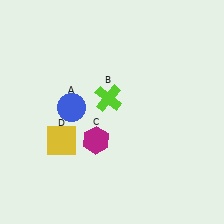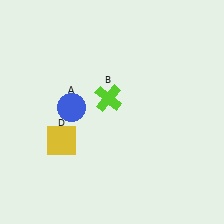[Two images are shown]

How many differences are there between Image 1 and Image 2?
There is 1 difference between the two images.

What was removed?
The magenta hexagon (C) was removed in Image 2.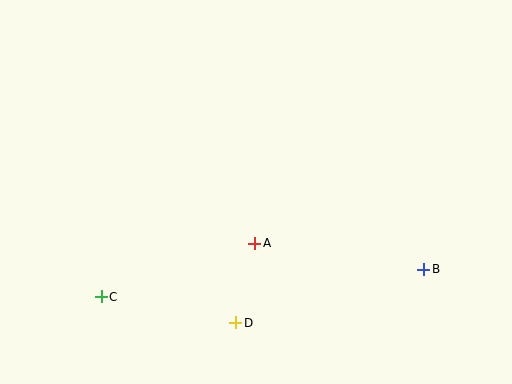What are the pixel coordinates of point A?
Point A is at (255, 243).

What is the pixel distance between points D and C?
The distance between D and C is 137 pixels.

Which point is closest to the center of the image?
Point A at (255, 243) is closest to the center.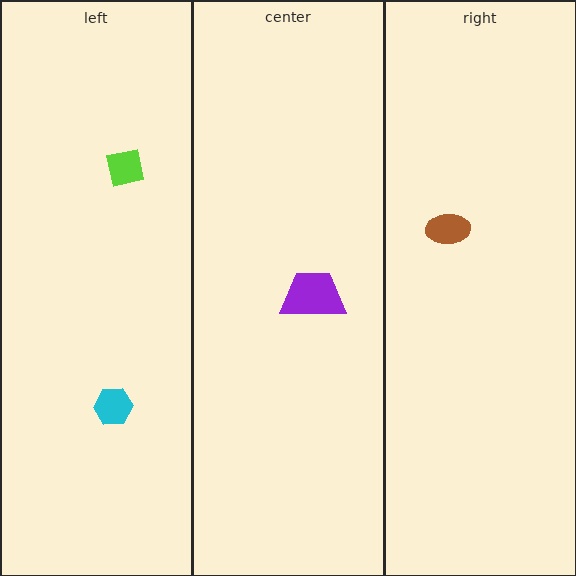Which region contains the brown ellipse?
The right region.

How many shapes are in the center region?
1.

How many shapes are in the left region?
2.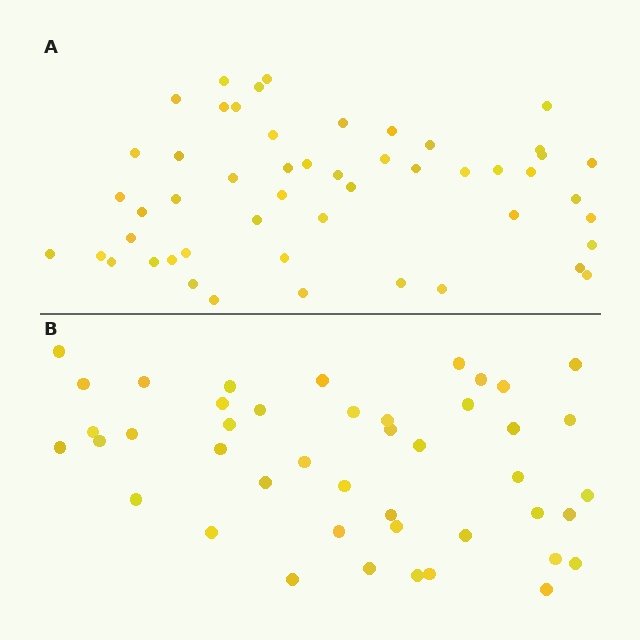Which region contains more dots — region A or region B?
Region A (the top region) has more dots.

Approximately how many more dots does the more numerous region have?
Region A has roughly 8 or so more dots than region B.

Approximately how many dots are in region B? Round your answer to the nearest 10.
About 40 dots. (The exact count is 44, which rounds to 40.)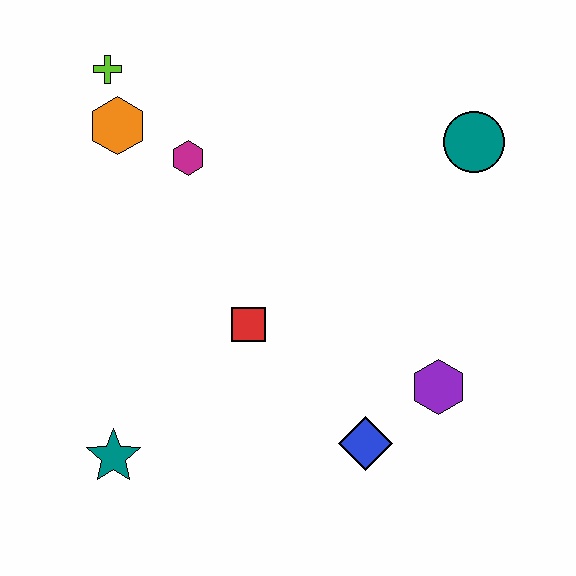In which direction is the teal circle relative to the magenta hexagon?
The teal circle is to the right of the magenta hexagon.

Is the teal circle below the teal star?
No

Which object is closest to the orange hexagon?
The lime cross is closest to the orange hexagon.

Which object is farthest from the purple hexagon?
The lime cross is farthest from the purple hexagon.